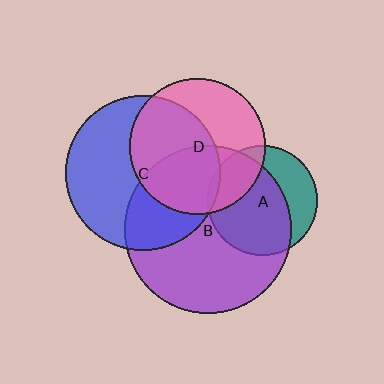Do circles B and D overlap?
Yes.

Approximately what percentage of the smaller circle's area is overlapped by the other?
Approximately 40%.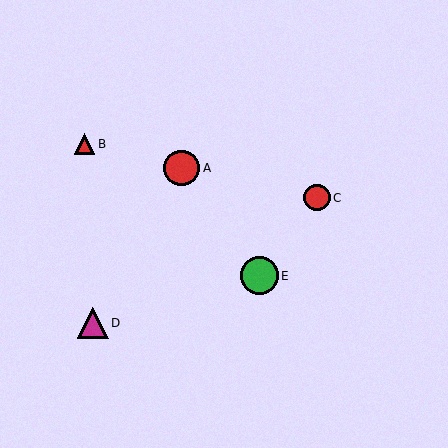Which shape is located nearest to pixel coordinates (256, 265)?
The green circle (labeled E) at (259, 276) is nearest to that location.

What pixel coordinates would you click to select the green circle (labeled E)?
Click at (259, 276) to select the green circle E.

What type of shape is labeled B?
Shape B is a red triangle.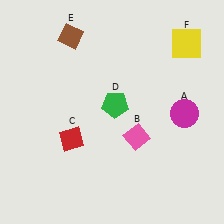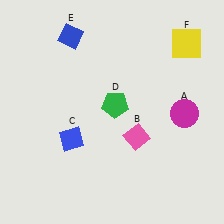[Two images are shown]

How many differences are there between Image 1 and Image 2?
There are 2 differences between the two images.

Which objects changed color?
C changed from red to blue. E changed from brown to blue.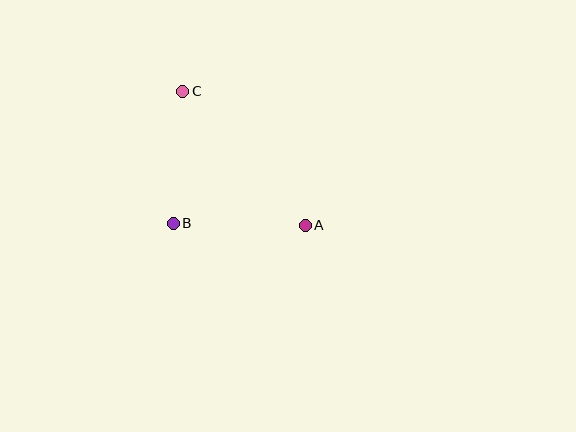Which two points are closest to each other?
Points A and B are closest to each other.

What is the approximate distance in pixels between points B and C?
The distance between B and C is approximately 132 pixels.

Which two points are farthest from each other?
Points A and C are farthest from each other.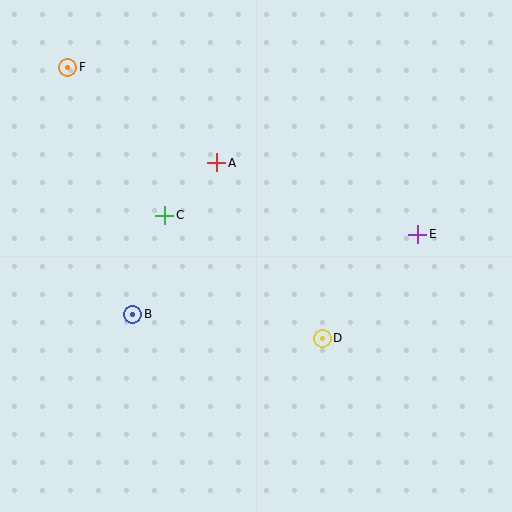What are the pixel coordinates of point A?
Point A is at (217, 163).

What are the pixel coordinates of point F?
Point F is at (68, 67).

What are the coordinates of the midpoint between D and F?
The midpoint between D and F is at (195, 203).